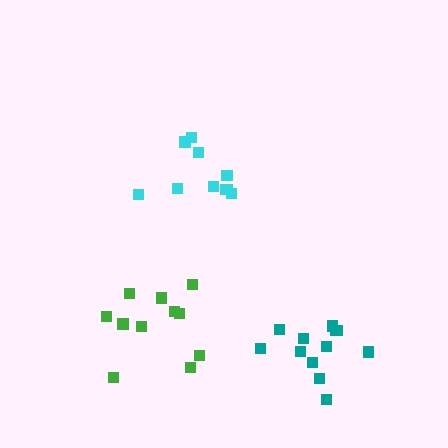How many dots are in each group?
Group 1: 10 dots, Group 2: 11 dots, Group 3: 12 dots (33 total).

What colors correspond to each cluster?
The clusters are colored: cyan, green, teal.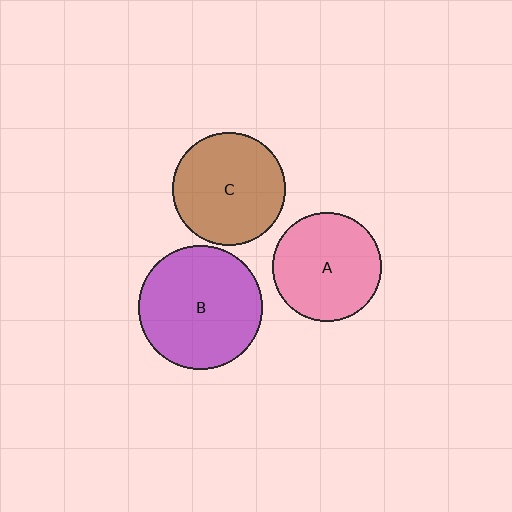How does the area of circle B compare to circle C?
Approximately 1.2 times.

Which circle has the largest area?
Circle B (purple).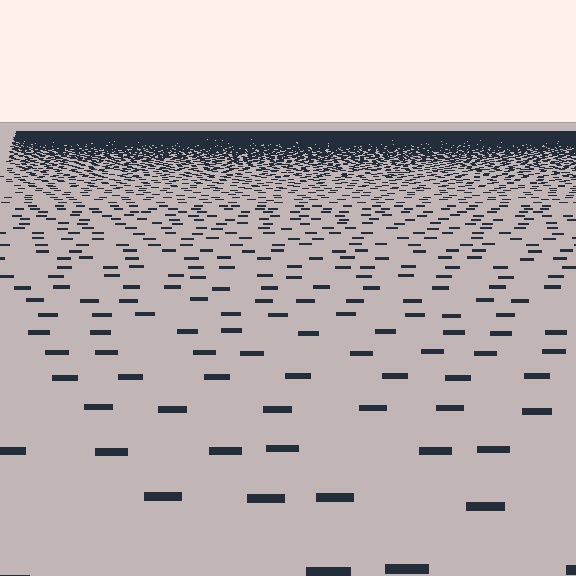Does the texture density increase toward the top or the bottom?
Density increases toward the top.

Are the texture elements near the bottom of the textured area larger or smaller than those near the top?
Larger. Near the bottom, elements are closer to the viewer and appear at a bigger on-screen size.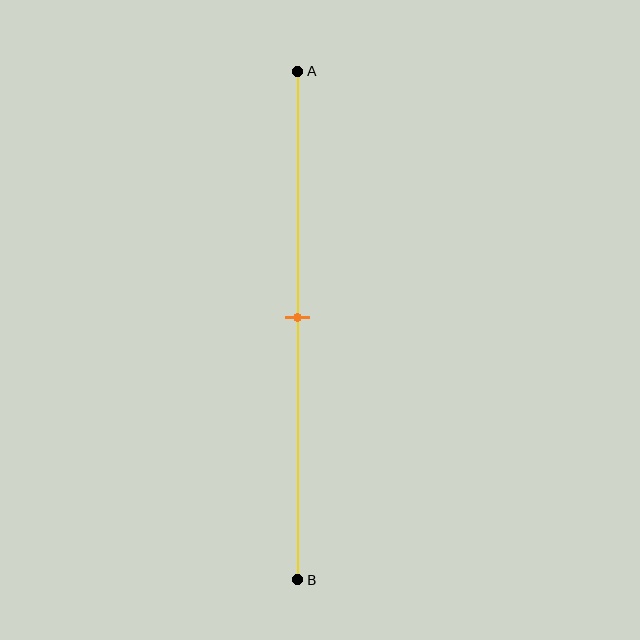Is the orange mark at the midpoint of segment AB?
Yes, the mark is approximately at the midpoint.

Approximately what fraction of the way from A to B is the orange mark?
The orange mark is approximately 50% of the way from A to B.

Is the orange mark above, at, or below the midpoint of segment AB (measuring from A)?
The orange mark is approximately at the midpoint of segment AB.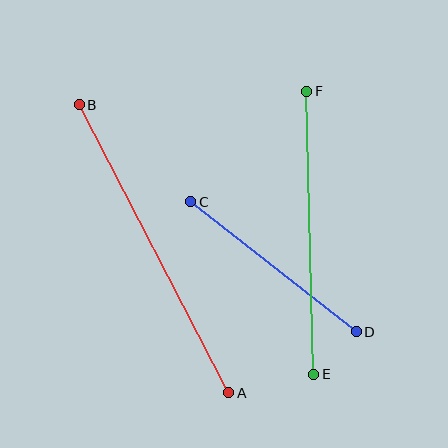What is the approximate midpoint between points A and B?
The midpoint is at approximately (154, 249) pixels.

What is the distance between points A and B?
The distance is approximately 324 pixels.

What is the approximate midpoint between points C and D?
The midpoint is at approximately (274, 267) pixels.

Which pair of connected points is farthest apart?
Points A and B are farthest apart.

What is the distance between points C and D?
The distance is approximately 211 pixels.